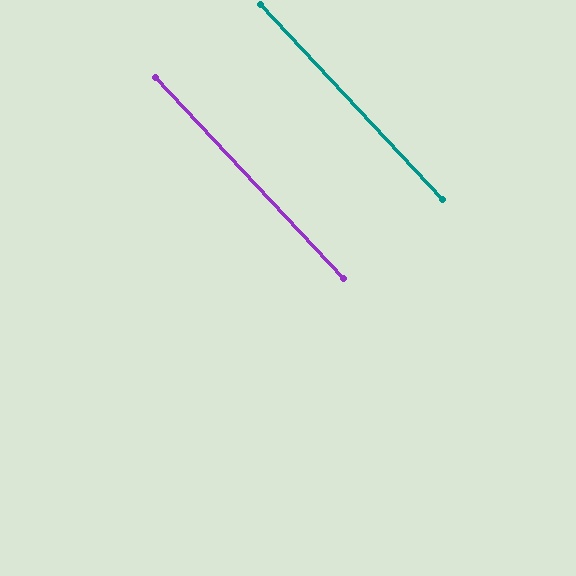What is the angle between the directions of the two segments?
Approximately 0 degrees.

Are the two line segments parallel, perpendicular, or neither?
Parallel — their directions differ by only 0.1°.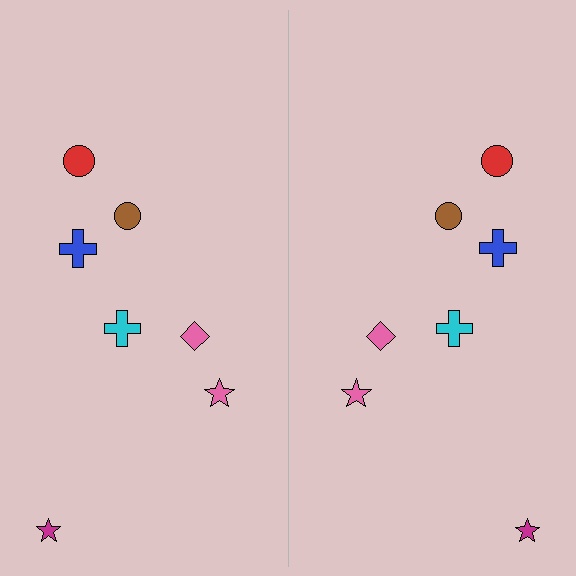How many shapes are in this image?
There are 14 shapes in this image.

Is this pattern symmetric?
Yes, this pattern has bilateral (reflection) symmetry.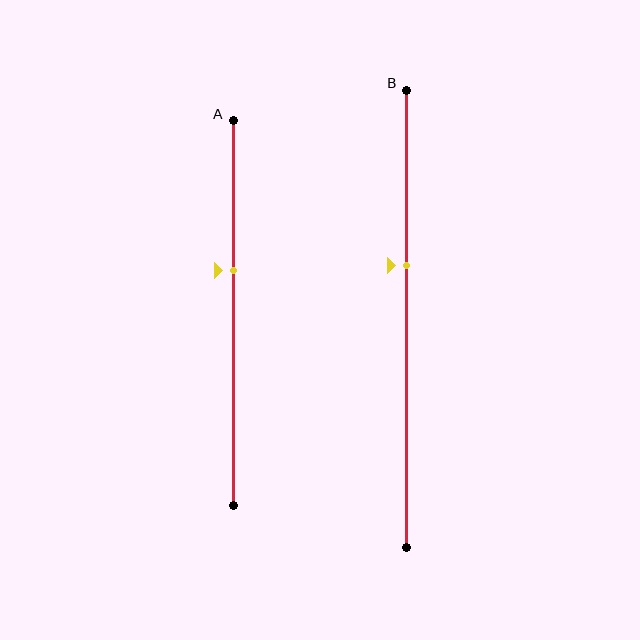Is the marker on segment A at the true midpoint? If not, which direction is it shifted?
No, the marker on segment A is shifted upward by about 11% of the segment length.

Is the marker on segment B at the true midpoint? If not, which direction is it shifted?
No, the marker on segment B is shifted upward by about 12% of the segment length.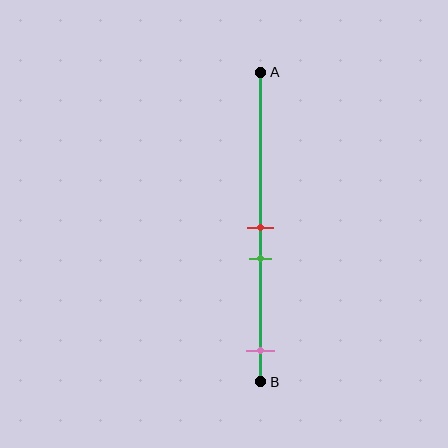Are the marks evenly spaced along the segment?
No, the marks are not evenly spaced.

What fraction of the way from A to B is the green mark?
The green mark is approximately 60% (0.6) of the way from A to B.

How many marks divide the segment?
There are 3 marks dividing the segment.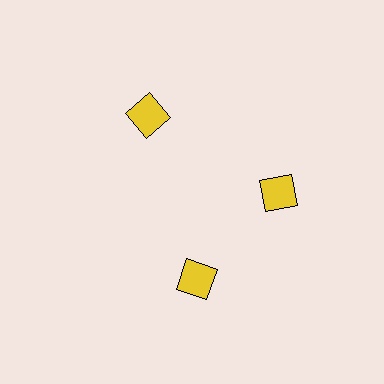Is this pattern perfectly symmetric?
No. The 3 yellow squares are arranged in a ring, but one element near the 7 o'clock position is rotated out of alignment along the ring, breaking the 3-fold rotational symmetry.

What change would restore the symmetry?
The symmetry would be restored by rotating it back into even spacing with its neighbors so that all 3 squares sit at equal angles and equal distance from the center.